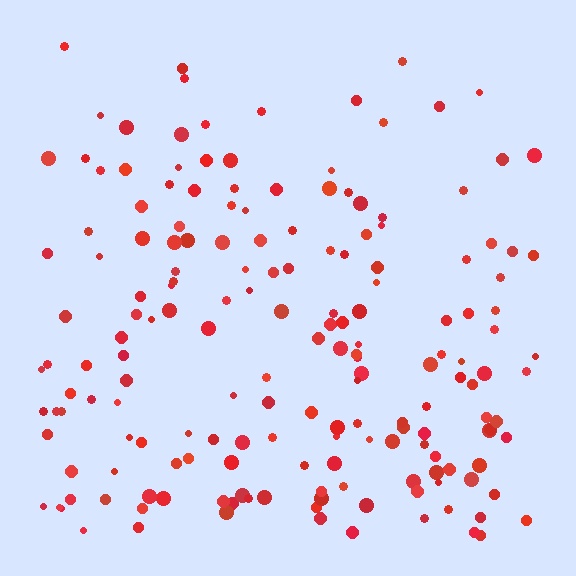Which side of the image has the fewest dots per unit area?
The top.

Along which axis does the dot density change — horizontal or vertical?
Vertical.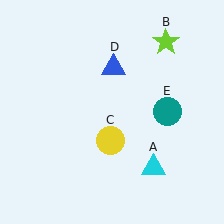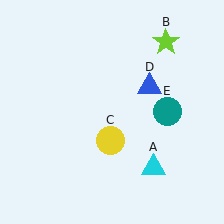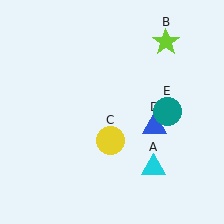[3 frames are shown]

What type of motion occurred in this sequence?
The blue triangle (object D) rotated clockwise around the center of the scene.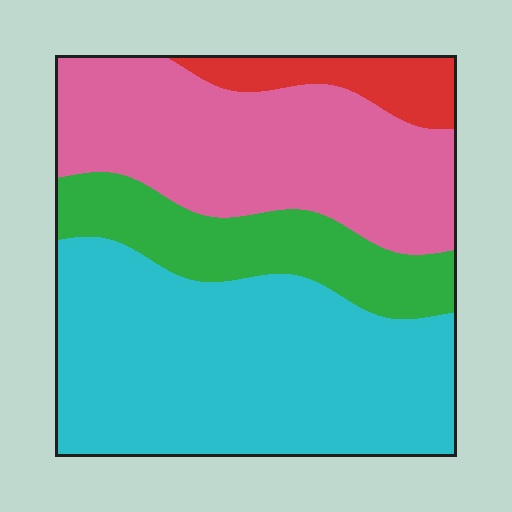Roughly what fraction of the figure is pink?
Pink takes up about one third (1/3) of the figure.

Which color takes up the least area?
Red, at roughly 5%.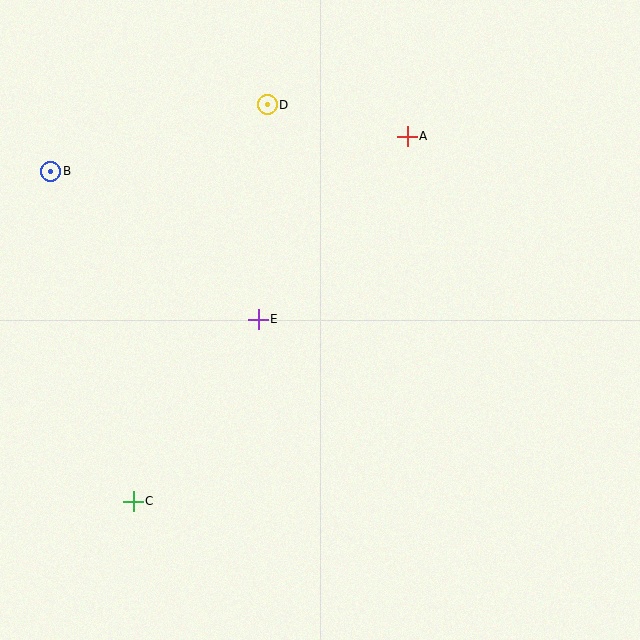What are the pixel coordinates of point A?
Point A is at (407, 136).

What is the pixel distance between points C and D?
The distance between C and D is 419 pixels.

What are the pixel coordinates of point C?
Point C is at (133, 501).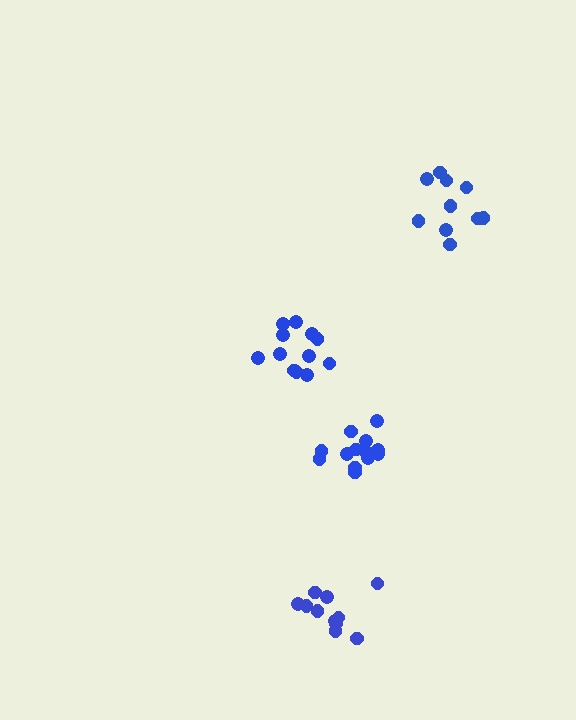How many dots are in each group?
Group 1: 14 dots, Group 2: 11 dots, Group 3: 12 dots, Group 4: 10 dots (47 total).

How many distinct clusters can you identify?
There are 4 distinct clusters.